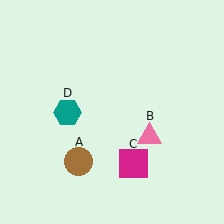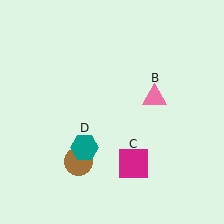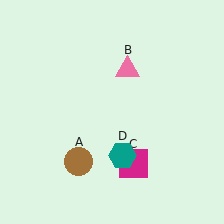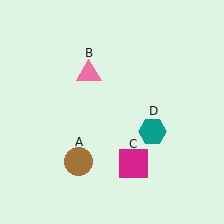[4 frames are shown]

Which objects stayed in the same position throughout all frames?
Brown circle (object A) and magenta square (object C) remained stationary.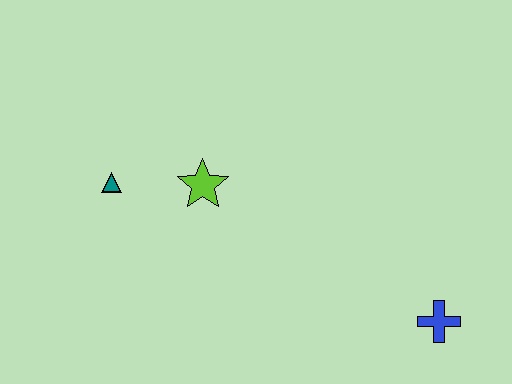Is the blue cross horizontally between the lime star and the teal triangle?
No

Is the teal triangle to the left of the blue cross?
Yes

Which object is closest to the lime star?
The teal triangle is closest to the lime star.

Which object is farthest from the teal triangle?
The blue cross is farthest from the teal triangle.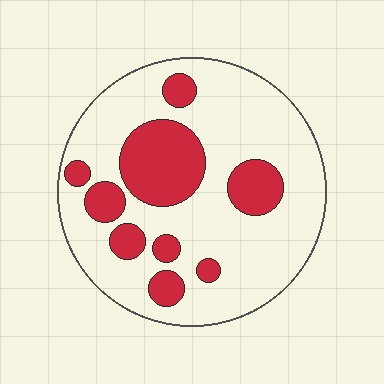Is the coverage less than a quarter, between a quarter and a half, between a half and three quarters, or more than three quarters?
Between a quarter and a half.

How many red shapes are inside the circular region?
9.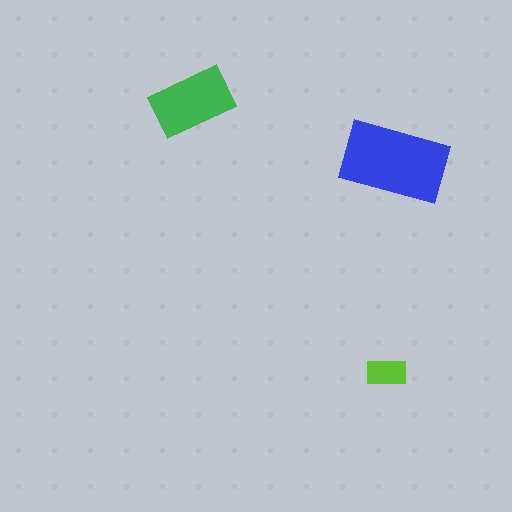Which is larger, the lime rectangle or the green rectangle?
The green one.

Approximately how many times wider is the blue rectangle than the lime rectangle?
About 2.5 times wider.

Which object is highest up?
The green rectangle is topmost.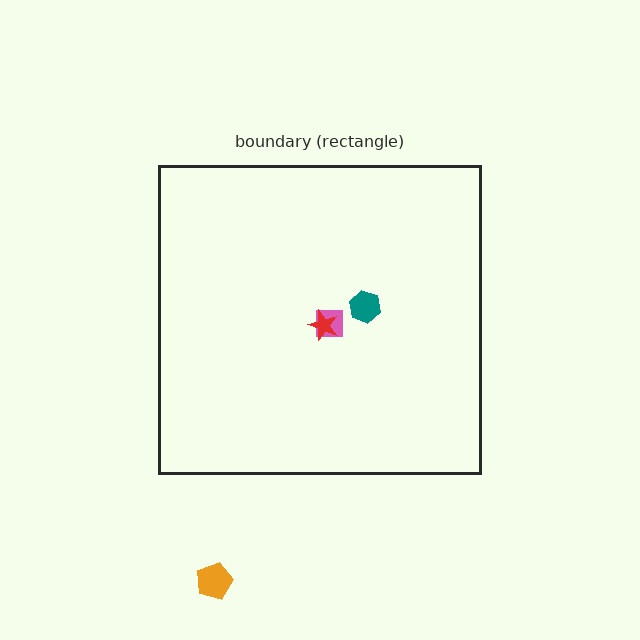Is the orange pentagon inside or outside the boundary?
Outside.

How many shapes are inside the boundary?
3 inside, 1 outside.